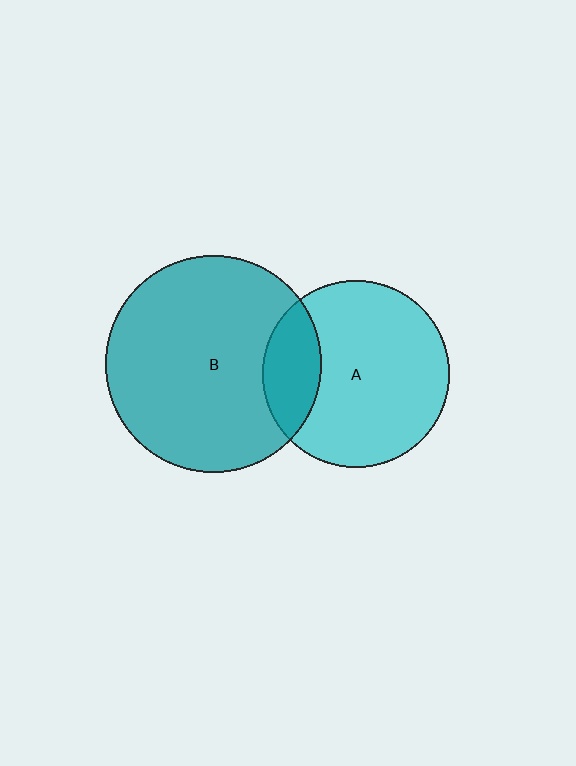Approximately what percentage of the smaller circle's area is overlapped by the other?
Approximately 20%.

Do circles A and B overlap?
Yes.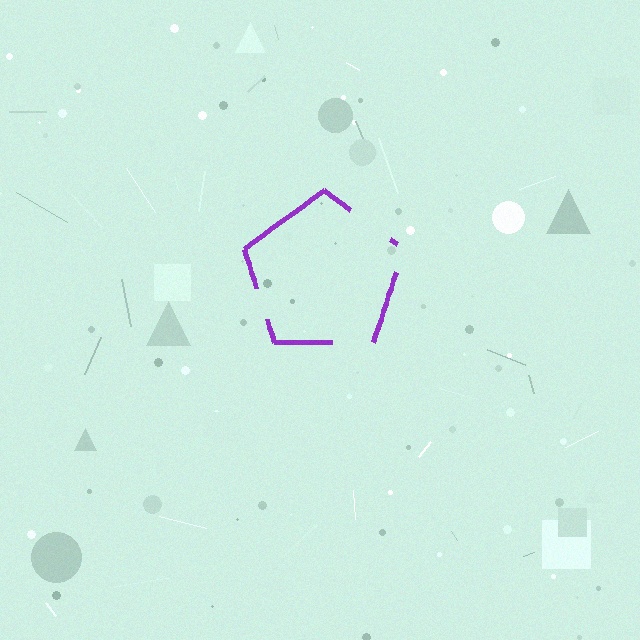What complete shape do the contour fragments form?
The contour fragments form a pentagon.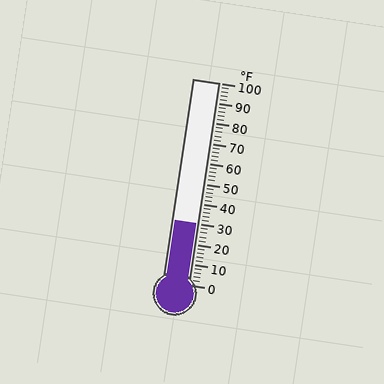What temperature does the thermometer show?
The thermometer shows approximately 30°F.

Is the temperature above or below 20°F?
The temperature is above 20°F.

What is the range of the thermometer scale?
The thermometer scale ranges from 0°F to 100°F.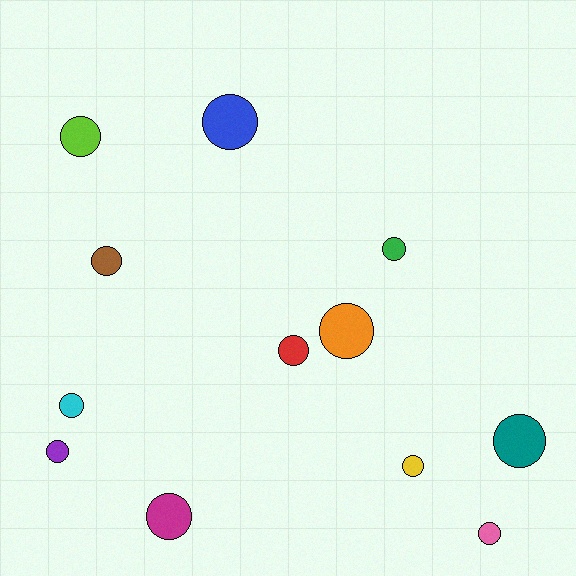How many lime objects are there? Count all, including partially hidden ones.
There is 1 lime object.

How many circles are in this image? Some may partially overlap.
There are 12 circles.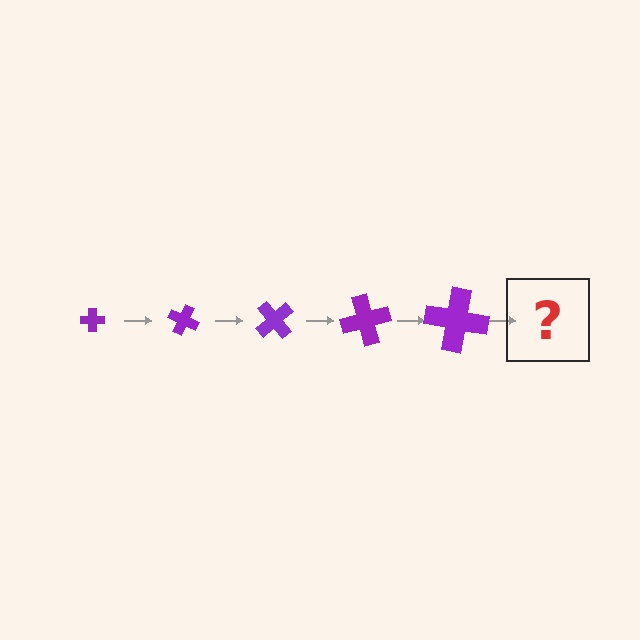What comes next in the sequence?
The next element should be a cross, larger than the previous one and rotated 125 degrees from the start.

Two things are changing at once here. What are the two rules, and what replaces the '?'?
The two rules are that the cross grows larger each step and it rotates 25 degrees each step. The '?' should be a cross, larger than the previous one and rotated 125 degrees from the start.